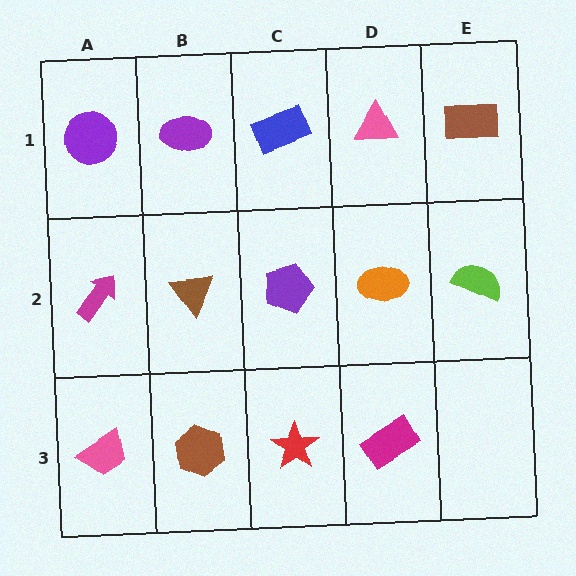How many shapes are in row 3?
4 shapes.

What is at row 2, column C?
A purple pentagon.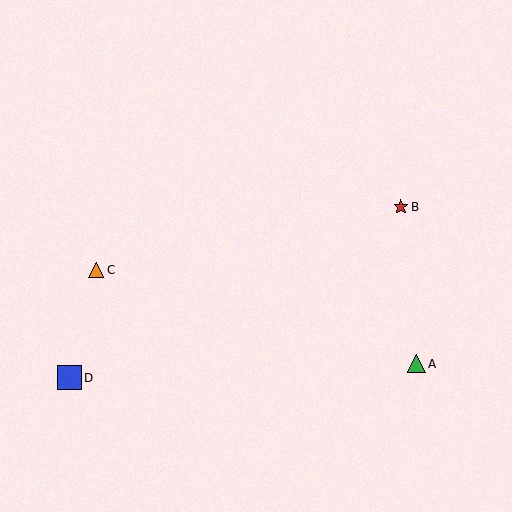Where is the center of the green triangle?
The center of the green triangle is at (416, 364).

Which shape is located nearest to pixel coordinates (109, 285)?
The orange triangle (labeled C) at (96, 270) is nearest to that location.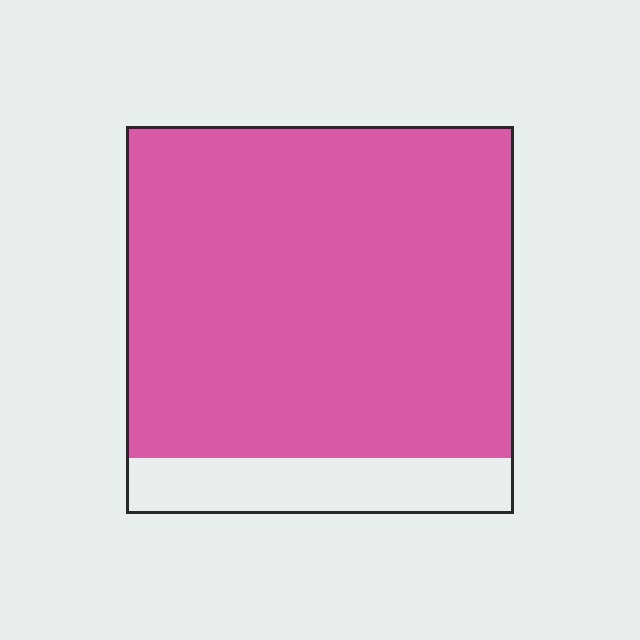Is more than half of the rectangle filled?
Yes.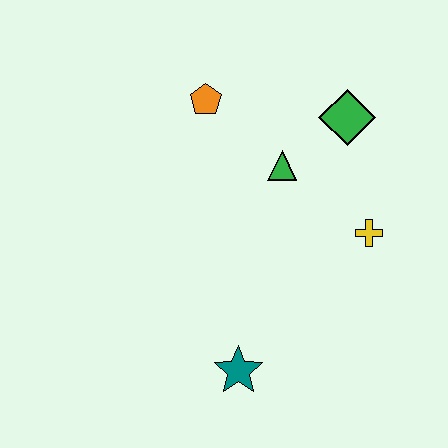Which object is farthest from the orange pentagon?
The teal star is farthest from the orange pentagon.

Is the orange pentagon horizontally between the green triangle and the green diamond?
No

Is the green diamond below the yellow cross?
No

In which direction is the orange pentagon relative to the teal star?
The orange pentagon is above the teal star.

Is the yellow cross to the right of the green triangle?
Yes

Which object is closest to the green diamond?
The green triangle is closest to the green diamond.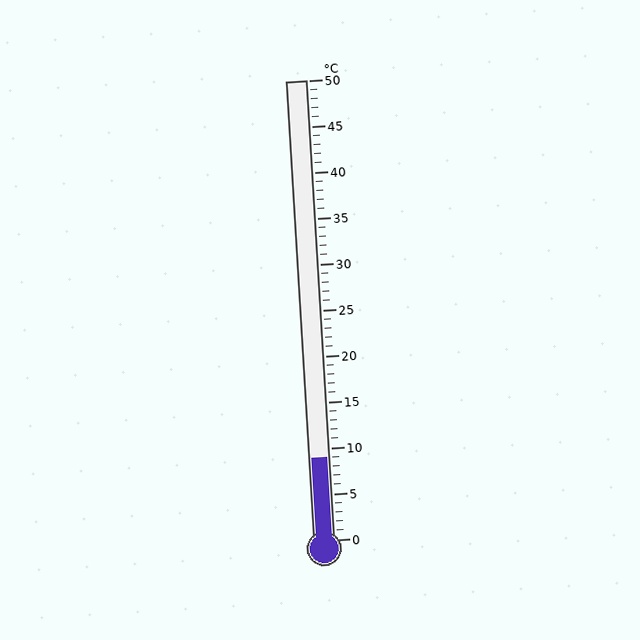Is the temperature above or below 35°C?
The temperature is below 35°C.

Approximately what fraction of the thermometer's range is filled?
The thermometer is filled to approximately 20% of its range.